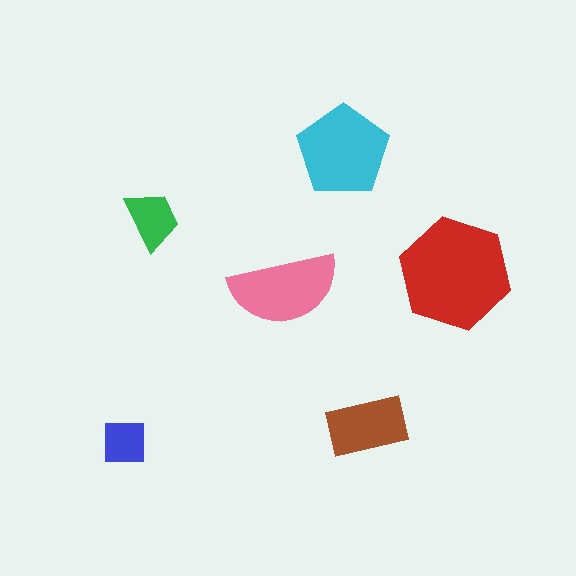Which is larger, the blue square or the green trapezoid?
The green trapezoid.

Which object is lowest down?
The blue square is bottommost.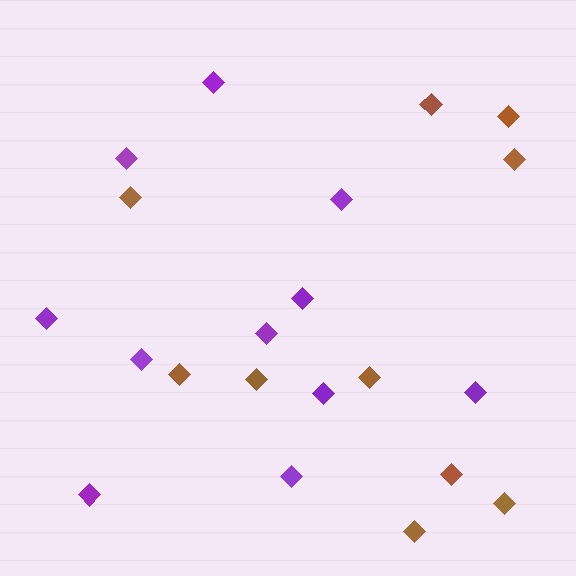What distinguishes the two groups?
There are 2 groups: one group of purple diamonds (11) and one group of brown diamonds (10).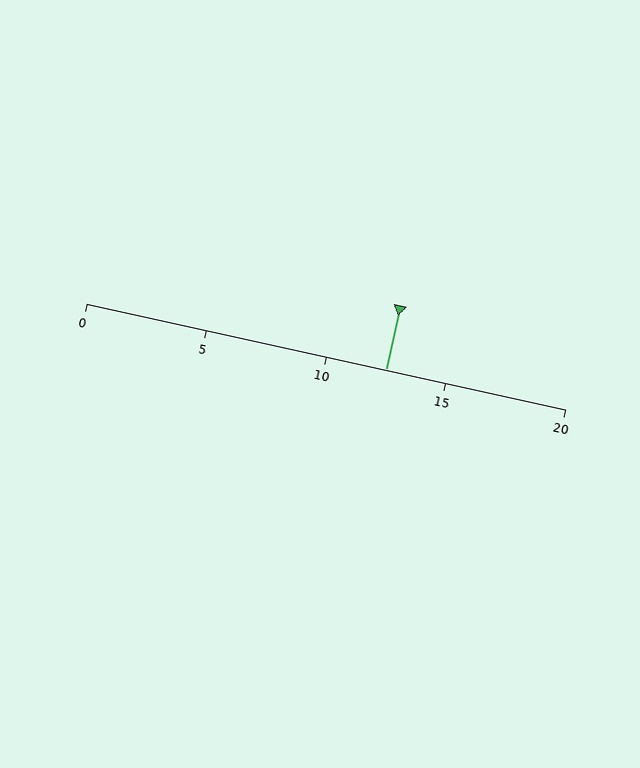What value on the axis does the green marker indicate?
The marker indicates approximately 12.5.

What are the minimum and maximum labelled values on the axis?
The axis runs from 0 to 20.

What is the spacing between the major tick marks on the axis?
The major ticks are spaced 5 apart.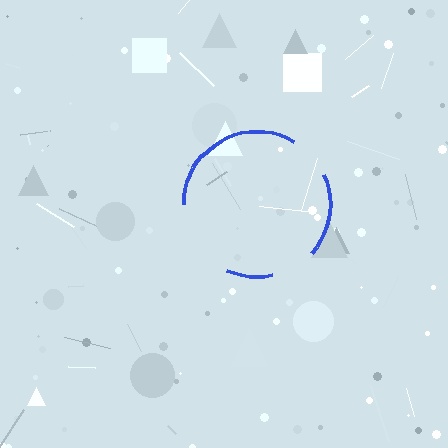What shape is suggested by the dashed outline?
The dashed outline suggests a circle.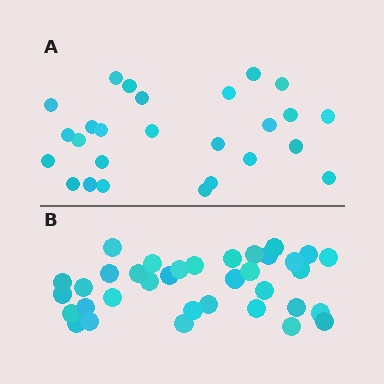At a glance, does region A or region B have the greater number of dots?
Region B (the bottom region) has more dots.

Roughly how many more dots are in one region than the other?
Region B has roughly 8 or so more dots than region A.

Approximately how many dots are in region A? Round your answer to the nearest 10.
About 30 dots. (The exact count is 26, which rounds to 30.)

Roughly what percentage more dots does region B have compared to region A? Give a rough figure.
About 35% more.